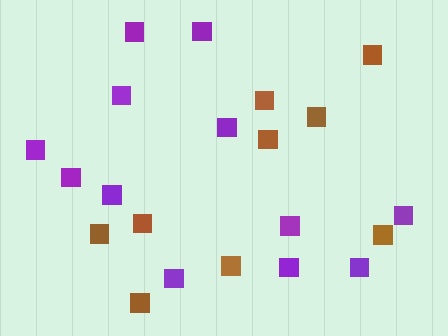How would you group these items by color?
There are 2 groups: one group of purple squares (12) and one group of brown squares (9).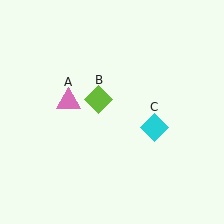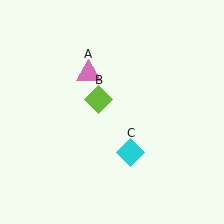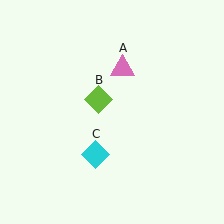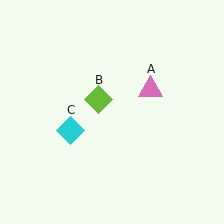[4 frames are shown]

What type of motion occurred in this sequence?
The pink triangle (object A), cyan diamond (object C) rotated clockwise around the center of the scene.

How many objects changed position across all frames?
2 objects changed position: pink triangle (object A), cyan diamond (object C).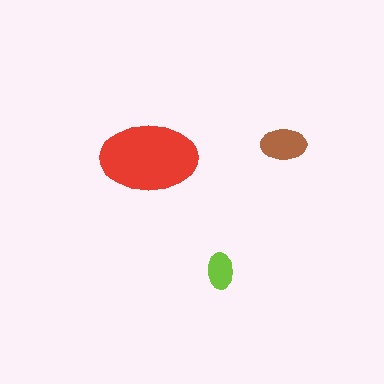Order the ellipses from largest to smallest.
the red one, the brown one, the lime one.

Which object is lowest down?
The lime ellipse is bottommost.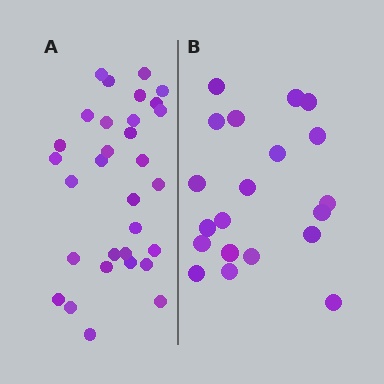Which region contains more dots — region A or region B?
Region A (the left region) has more dots.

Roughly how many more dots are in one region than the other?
Region A has roughly 12 or so more dots than region B.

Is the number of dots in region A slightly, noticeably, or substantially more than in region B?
Region A has substantially more. The ratio is roughly 1.6 to 1.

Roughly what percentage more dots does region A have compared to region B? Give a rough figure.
About 55% more.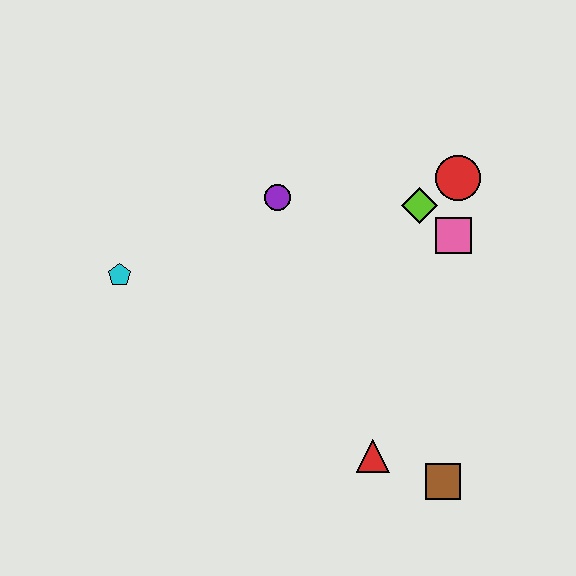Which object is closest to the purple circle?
The lime diamond is closest to the purple circle.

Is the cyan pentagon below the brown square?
No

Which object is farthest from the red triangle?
The cyan pentagon is farthest from the red triangle.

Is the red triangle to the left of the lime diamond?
Yes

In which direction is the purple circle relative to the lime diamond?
The purple circle is to the left of the lime diamond.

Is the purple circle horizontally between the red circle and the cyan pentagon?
Yes